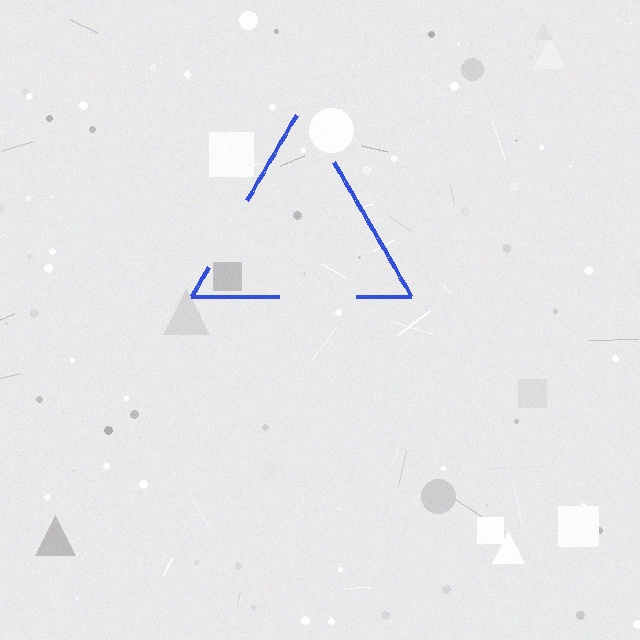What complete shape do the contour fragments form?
The contour fragments form a triangle.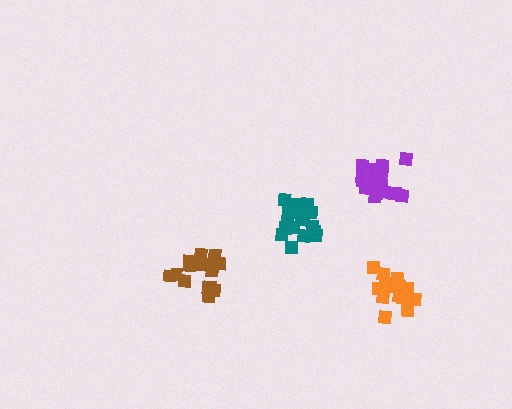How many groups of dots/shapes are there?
There are 4 groups.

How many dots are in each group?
Group 1: 18 dots, Group 2: 18 dots, Group 3: 19 dots, Group 4: 19 dots (74 total).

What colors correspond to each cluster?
The clusters are colored: brown, purple, teal, orange.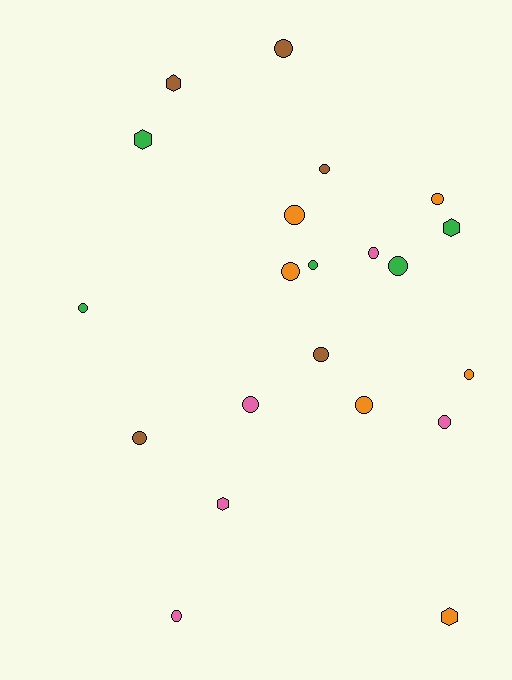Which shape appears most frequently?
Circle, with 16 objects.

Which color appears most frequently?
Orange, with 6 objects.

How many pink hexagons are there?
There is 1 pink hexagon.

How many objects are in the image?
There are 21 objects.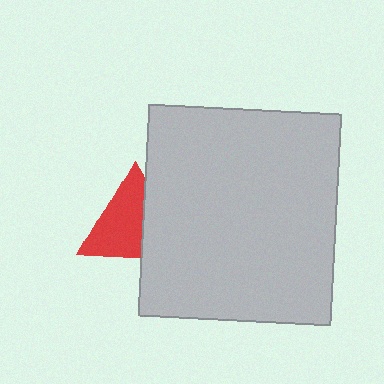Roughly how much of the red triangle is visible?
About half of it is visible (roughly 64%).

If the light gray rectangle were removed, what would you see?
You would see the complete red triangle.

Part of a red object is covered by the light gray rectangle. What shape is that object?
It is a triangle.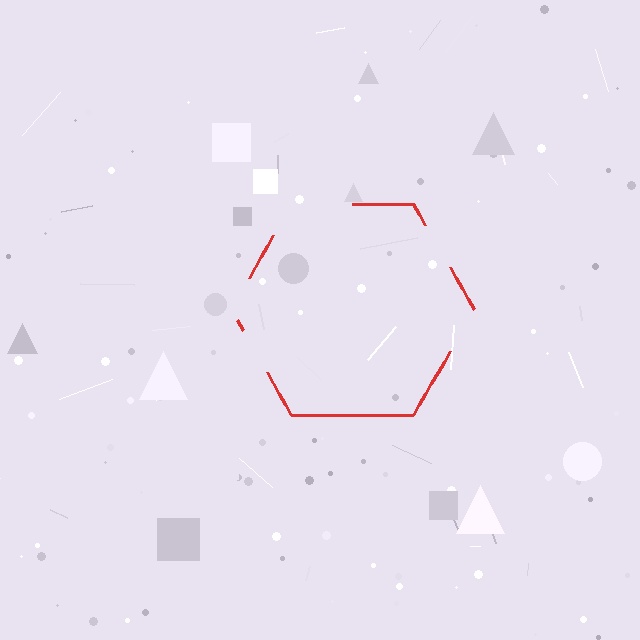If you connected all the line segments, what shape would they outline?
They would outline a hexagon.